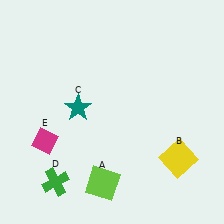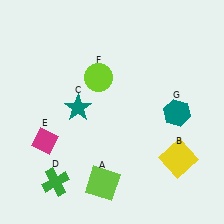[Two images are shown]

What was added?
A lime circle (F), a teal hexagon (G) were added in Image 2.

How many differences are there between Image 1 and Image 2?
There are 2 differences between the two images.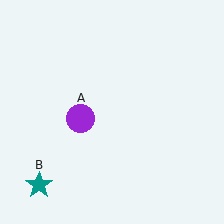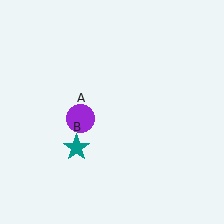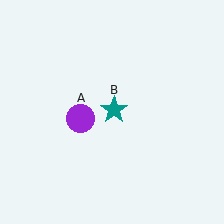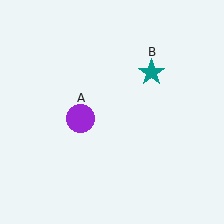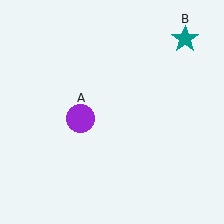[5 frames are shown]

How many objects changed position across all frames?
1 object changed position: teal star (object B).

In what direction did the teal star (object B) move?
The teal star (object B) moved up and to the right.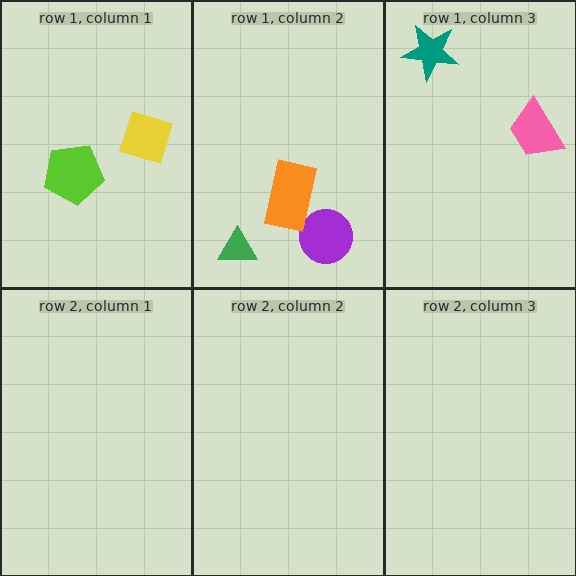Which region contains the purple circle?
The row 1, column 2 region.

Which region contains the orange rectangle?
The row 1, column 2 region.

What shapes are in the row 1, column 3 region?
The pink trapezoid, the teal star.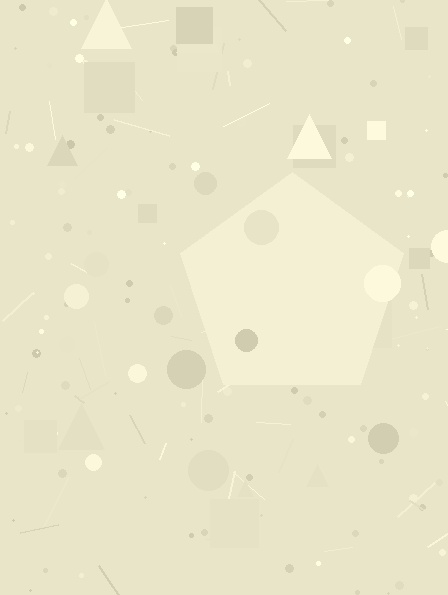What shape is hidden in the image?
A pentagon is hidden in the image.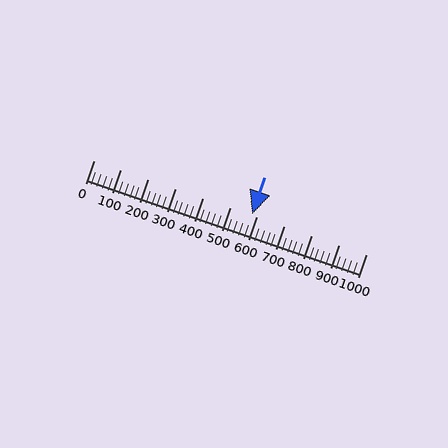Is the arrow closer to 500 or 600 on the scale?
The arrow is closer to 600.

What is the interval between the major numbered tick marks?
The major tick marks are spaced 100 units apart.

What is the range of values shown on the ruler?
The ruler shows values from 0 to 1000.